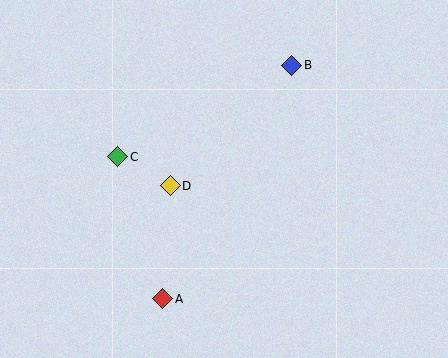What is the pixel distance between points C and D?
The distance between C and D is 60 pixels.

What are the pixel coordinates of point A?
Point A is at (163, 299).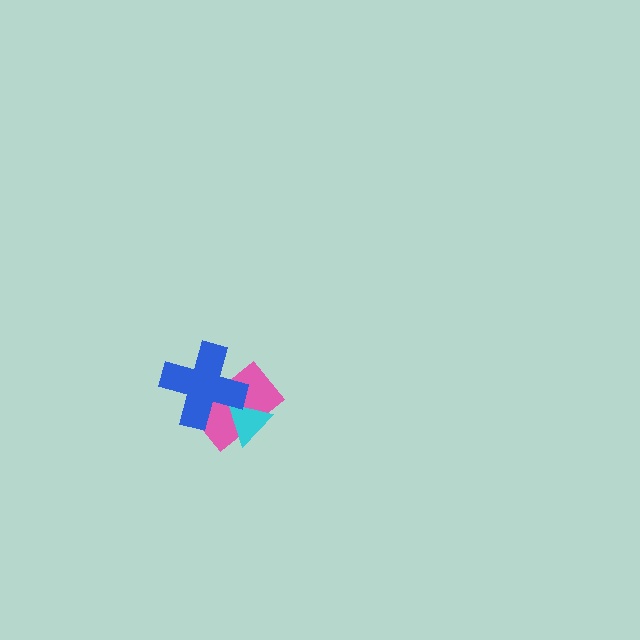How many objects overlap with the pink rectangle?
2 objects overlap with the pink rectangle.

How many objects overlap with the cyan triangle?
2 objects overlap with the cyan triangle.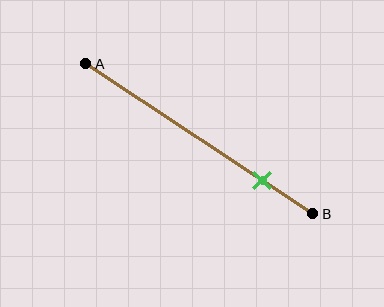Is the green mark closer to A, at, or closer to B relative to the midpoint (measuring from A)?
The green mark is closer to point B than the midpoint of segment AB.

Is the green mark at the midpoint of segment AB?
No, the mark is at about 80% from A, not at the 50% midpoint.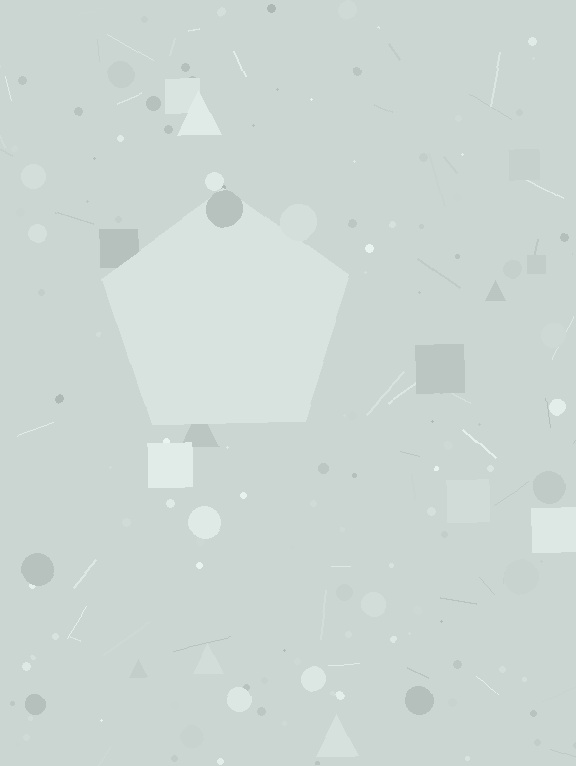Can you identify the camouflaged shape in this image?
The camouflaged shape is a pentagon.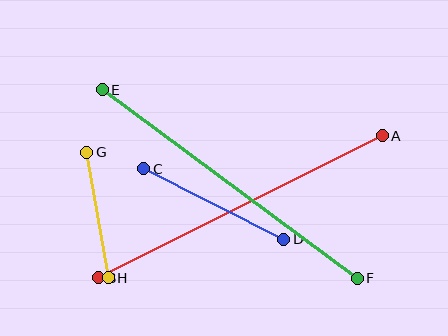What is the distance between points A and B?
The distance is approximately 318 pixels.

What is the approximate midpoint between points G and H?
The midpoint is at approximately (98, 215) pixels.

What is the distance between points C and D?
The distance is approximately 157 pixels.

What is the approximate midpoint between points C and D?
The midpoint is at approximately (214, 204) pixels.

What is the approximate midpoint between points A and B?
The midpoint is at approximately (240, 207) pixels.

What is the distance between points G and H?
The distance is approximately 127 pixels.